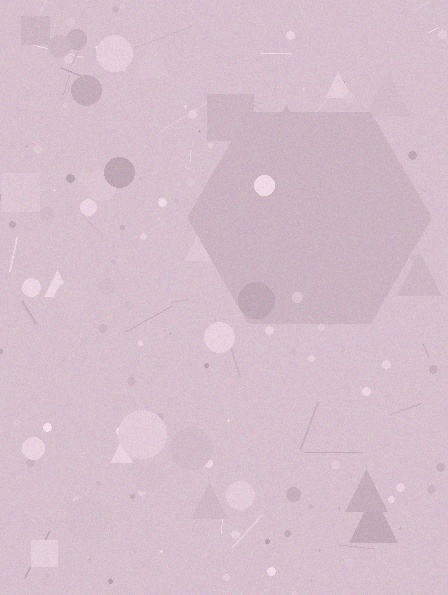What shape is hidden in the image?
A hexagon is hidden in the image.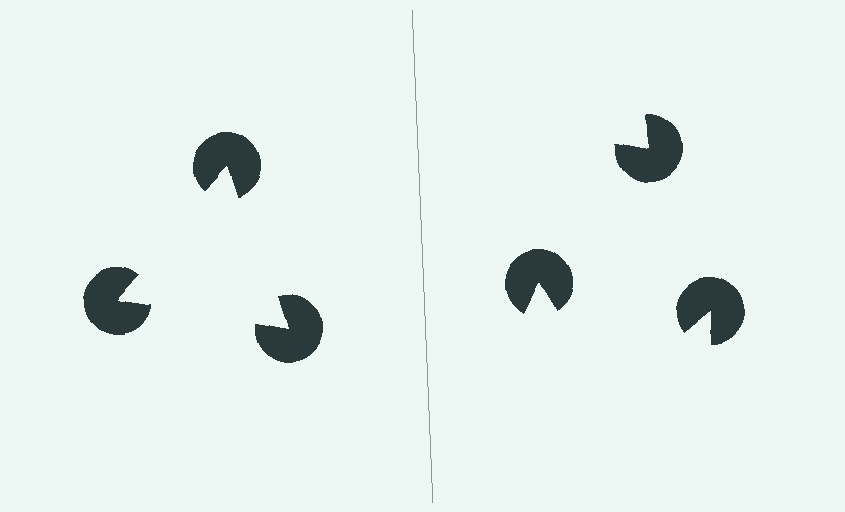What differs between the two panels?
The pac-man discs are positioned identically on both sides; only the wedge orientations differ. On the left they align to a triangle; on the right they are misaligned.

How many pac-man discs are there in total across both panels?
6 — 3 on each side.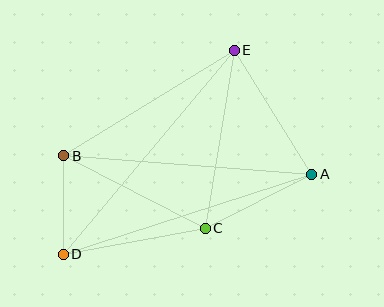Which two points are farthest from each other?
Points D and E are farthest from each other.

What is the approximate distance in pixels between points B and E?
The distance between B and E is approximately 200 pixels.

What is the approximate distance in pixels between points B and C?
The distance between B and C is approximately 159 pixels.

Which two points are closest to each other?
Points B and D are closest to each other.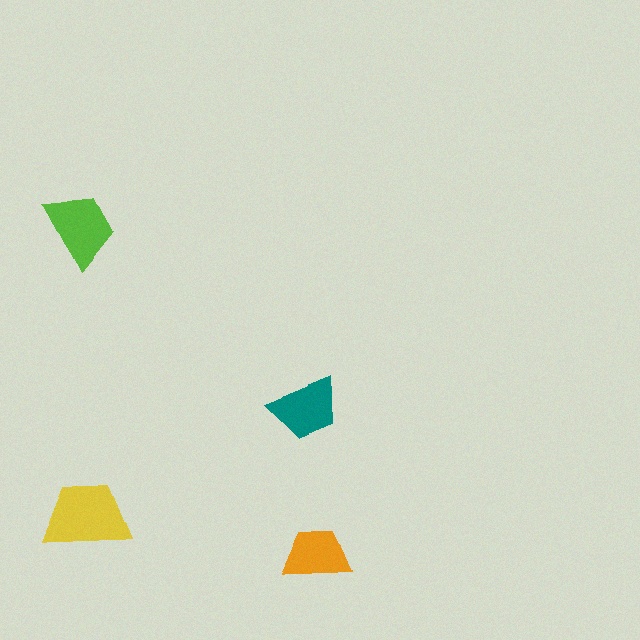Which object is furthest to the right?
The orange trapezoid is rightmost.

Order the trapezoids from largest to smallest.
the yellow one, the lime one, the teal one, the orange one.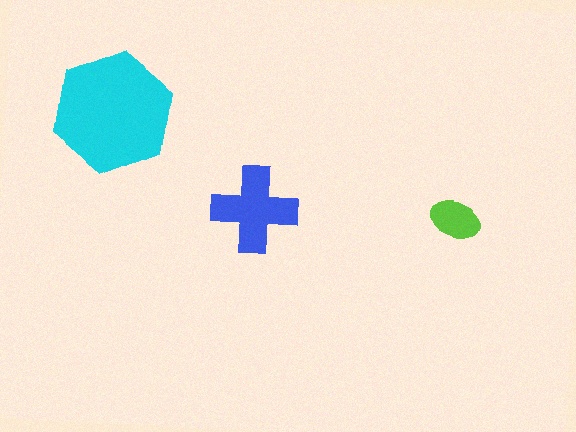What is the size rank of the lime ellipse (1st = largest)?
3rd.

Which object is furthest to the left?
The cyan hexagon is leftmost.